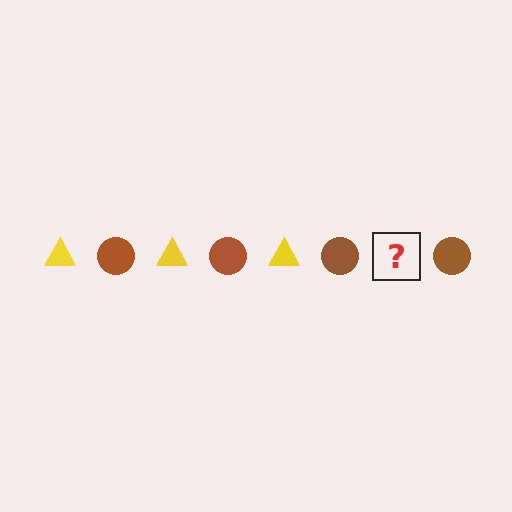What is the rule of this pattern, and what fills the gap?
The rule is that the pattern alternates between yellow triangle and brown circle. The gap should be filled with a yellow triangle.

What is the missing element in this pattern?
The missing element is a yellow triangle.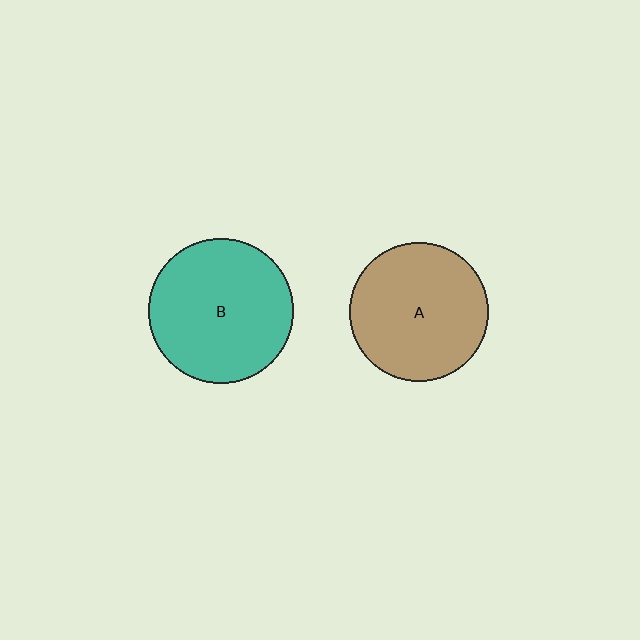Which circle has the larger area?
Circle B (teal).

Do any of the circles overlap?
No, none of the circles overlap.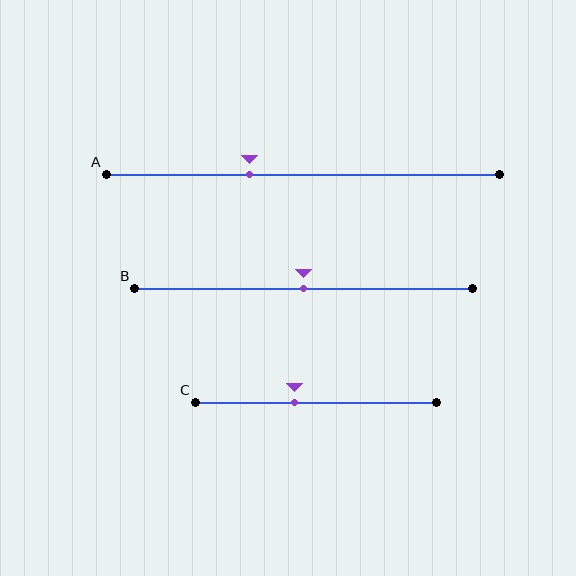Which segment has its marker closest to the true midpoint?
Segment B has its marker closest to the true midpoint.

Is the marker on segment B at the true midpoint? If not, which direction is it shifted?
Yes, the marker on segment B is at the true midpoint.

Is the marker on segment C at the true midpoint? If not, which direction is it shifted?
No, the marker on segment C is shifted to the left by about 9% of the segment length.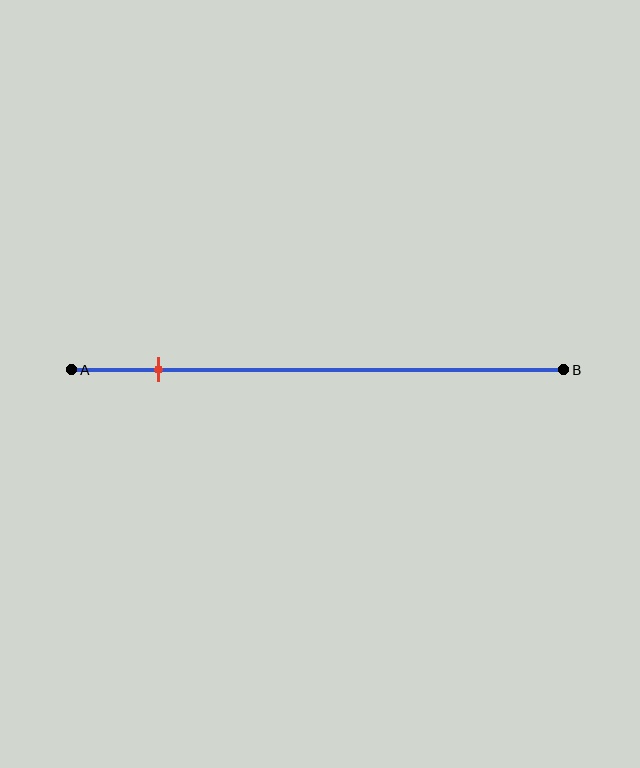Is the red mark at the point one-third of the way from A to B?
No, the mark is at about 20% from A, not at the 33% one-third point.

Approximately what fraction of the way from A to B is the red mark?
The red mark is approximately 20% of the way from A to B.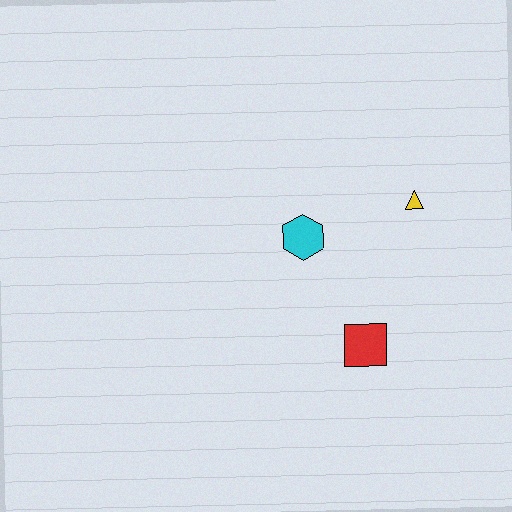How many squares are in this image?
There is 1 square.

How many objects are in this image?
There are 3 objects.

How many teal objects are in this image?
There are no teal objects.